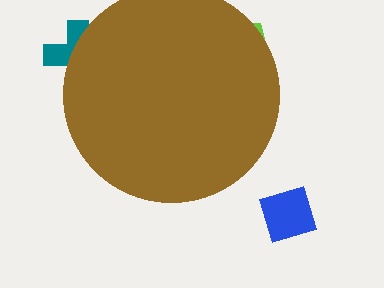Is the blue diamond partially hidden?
No, the blue diamond is fully visible.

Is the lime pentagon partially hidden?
Yes, the lime pentagon is partially hidden behind the brown circle.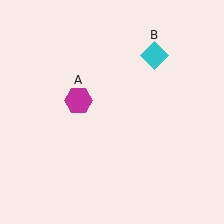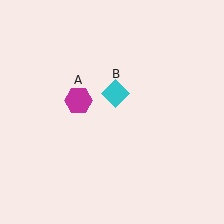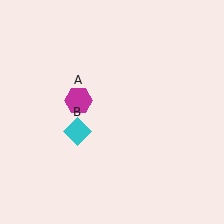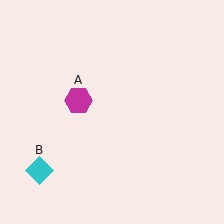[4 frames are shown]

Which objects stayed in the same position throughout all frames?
Magenta hexagon (object A) remained stationary.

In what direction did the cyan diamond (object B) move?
The cyan diamond (object B) moved down and to the left.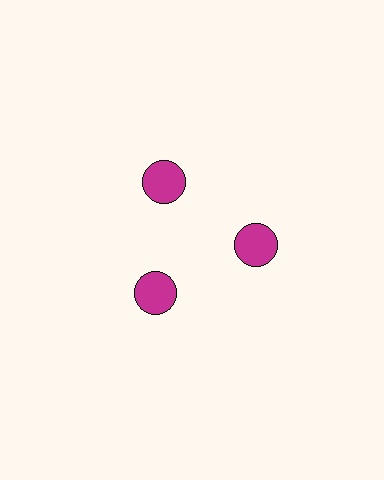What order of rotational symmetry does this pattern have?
This pattern has 3-fold rotational symmetry.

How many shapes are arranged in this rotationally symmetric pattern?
There are 3 shapes, arranged in 3 groups of 1.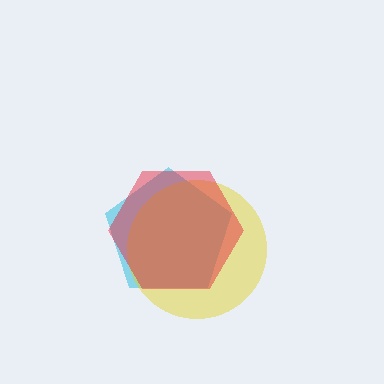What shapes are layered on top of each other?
The layered shapes are: a cyan pentagon, a yellow circle, a red hexagon.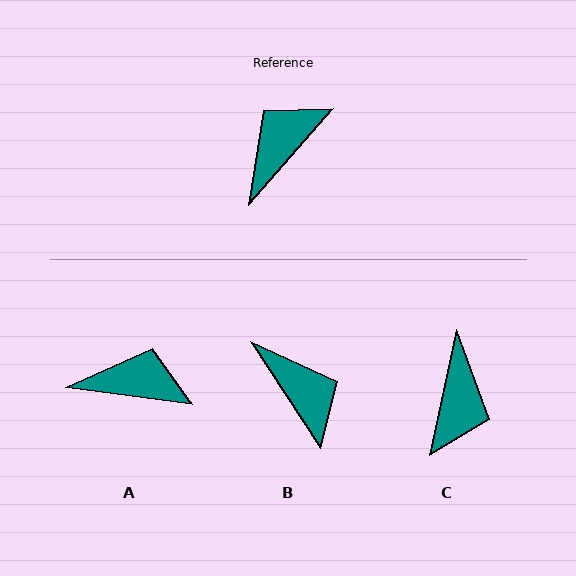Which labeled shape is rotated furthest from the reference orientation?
C, about 151 degrees away.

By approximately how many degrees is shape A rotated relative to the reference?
Approximately 57 degrees clockwise.